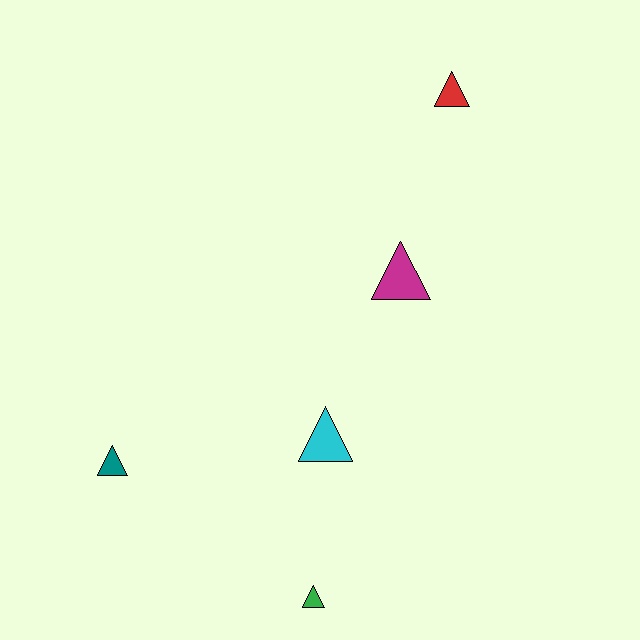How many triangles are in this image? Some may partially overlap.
There are 5 triangles.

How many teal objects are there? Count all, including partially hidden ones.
There is 1 teal object.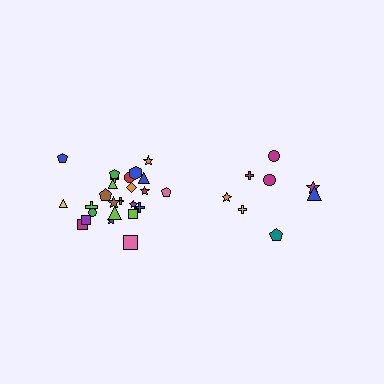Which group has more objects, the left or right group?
The left group.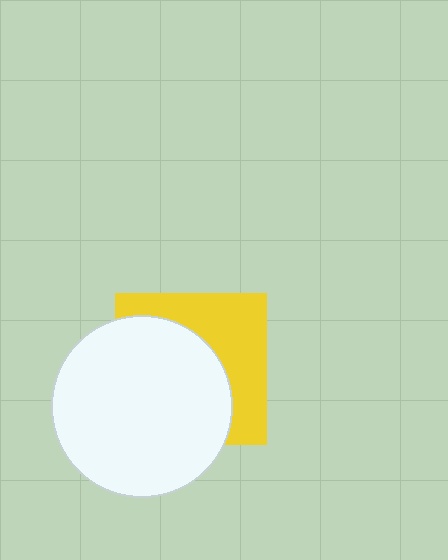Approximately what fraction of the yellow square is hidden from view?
Roughly 58% of the yellow square is hidden behind the white circle.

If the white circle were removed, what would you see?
You would see the complete yellow square.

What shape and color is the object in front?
The object in front is a white circle.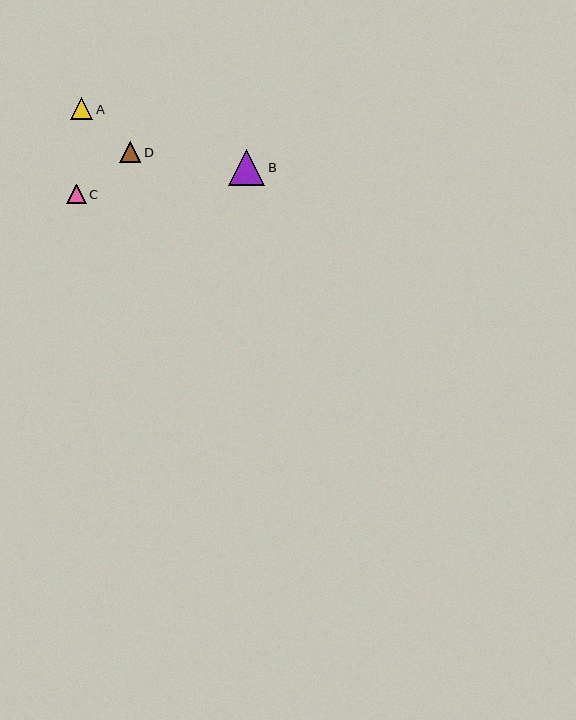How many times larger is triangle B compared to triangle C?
Triangle B is approximately 1.9 times the size of triangle C.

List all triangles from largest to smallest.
From largest to smallest: B, A, D, C.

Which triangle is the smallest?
Triangle C is the smallest with a size of approximately 19 pixels.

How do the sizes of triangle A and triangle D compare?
Triangle A and triangle D are approximately the same size.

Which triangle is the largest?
Triangle B is the largest with a size of approximately 36 pixels.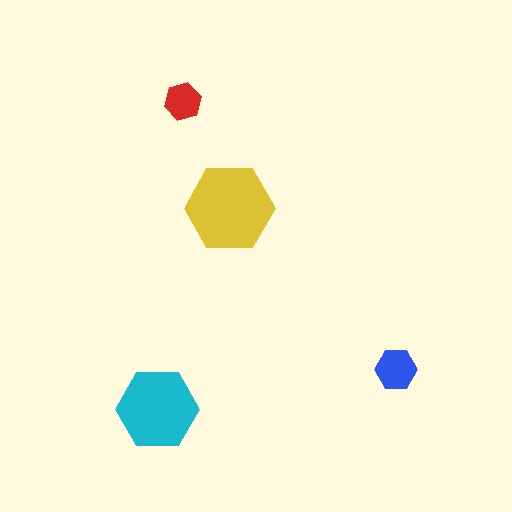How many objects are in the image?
There are 4 objects in the image.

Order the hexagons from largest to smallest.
the yellow one, the cyan one, the blue one, the red one.